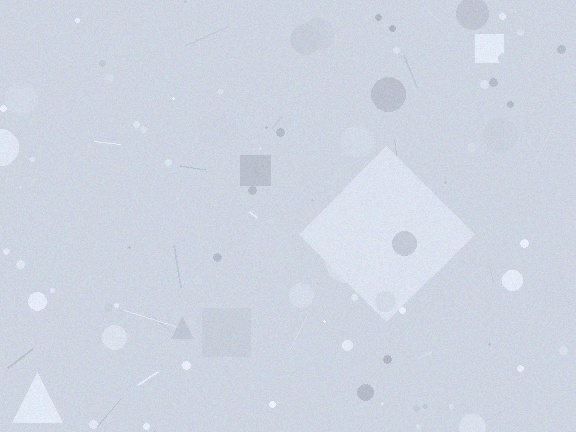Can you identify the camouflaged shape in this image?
The camouflaged shape is a diamond.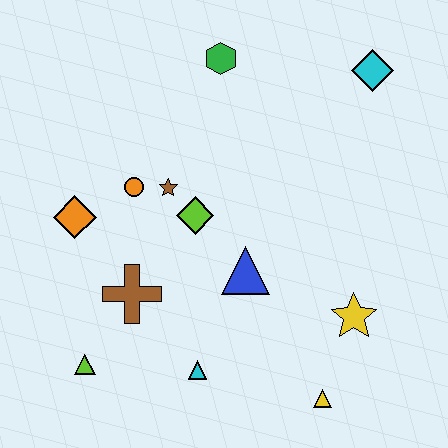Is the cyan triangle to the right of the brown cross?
Yes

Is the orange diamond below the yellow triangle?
No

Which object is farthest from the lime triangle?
The cyan diamond is farthest from the lime triangle.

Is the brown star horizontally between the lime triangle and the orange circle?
No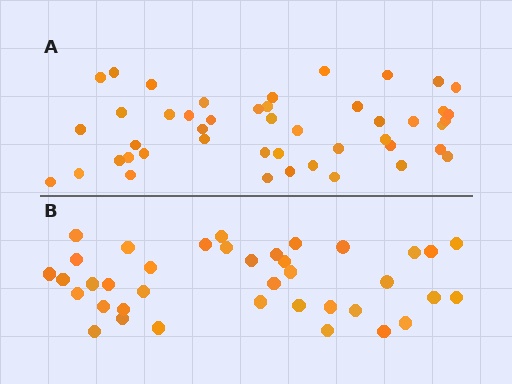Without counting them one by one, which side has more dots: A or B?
Region A (the top region) has more dots.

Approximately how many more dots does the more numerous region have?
Region A has roughly 8 or so more dots than region B.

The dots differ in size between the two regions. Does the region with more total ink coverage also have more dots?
No. Region B has more total ink coverage because its dots are larger, but region A actually contains more individual dots. Total area can be misleading — the number of items is what matters here.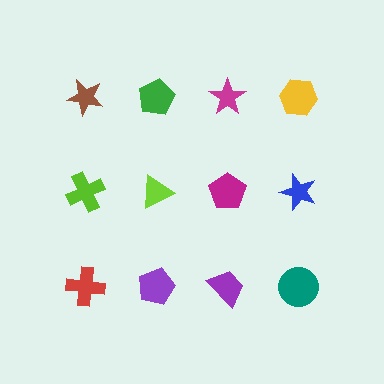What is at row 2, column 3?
A magenta pentagon.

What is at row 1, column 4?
A yellow hexagon.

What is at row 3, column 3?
A purple trapezoid.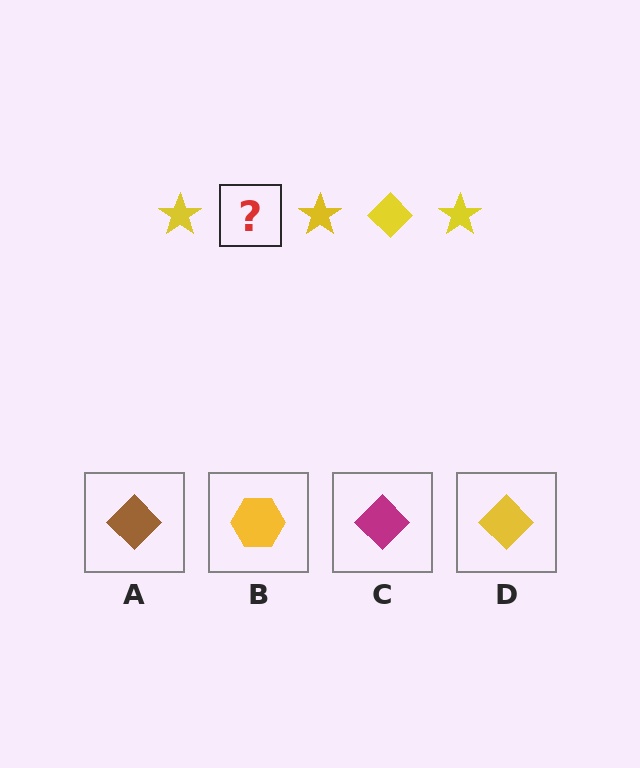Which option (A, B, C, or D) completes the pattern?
D.